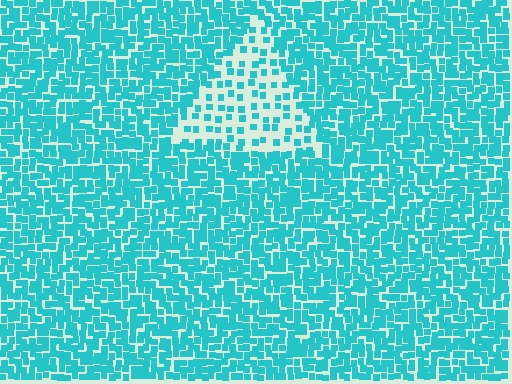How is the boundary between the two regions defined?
The boundary is defined by a change in element density (approximately 2.5x ratio). All elements are the same color, size, and shape.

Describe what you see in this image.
The image contains small cyan elements arranged at two different densities. A triangle-shaped region is visible where the elements are less densely packed than the surrounding area.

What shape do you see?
I see a triangle.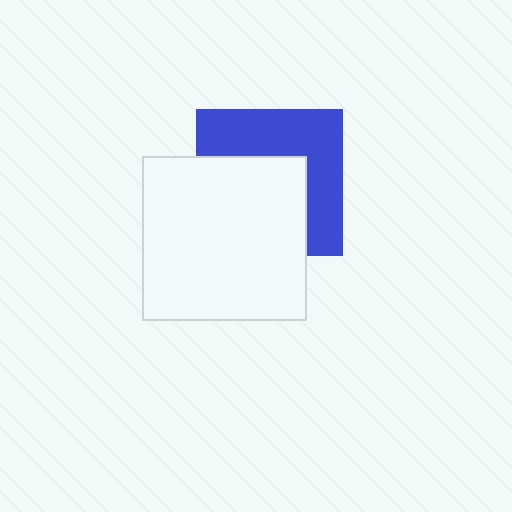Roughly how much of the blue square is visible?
About half of it is visible (roughly 48%).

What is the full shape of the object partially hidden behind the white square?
The partially hidden object is a blue square.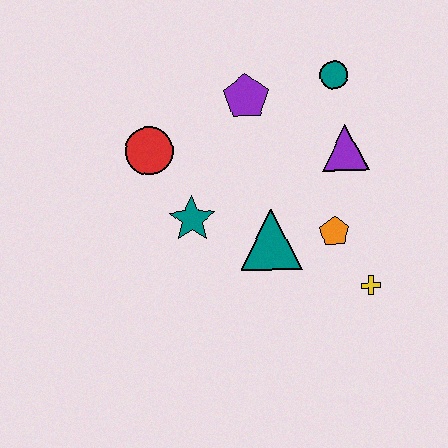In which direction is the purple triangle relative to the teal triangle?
The purple triangle is above the teal triangle.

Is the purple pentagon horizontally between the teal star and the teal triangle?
Yes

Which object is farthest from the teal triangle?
The teal circle is farthest from the teal triangle.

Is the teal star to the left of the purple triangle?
Yes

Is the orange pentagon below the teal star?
Yes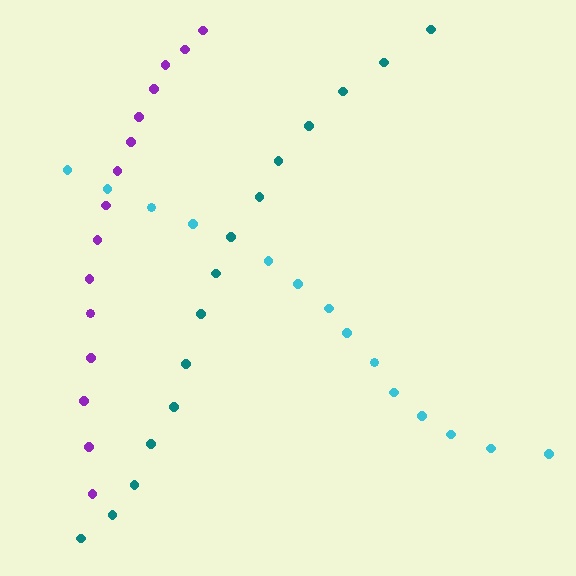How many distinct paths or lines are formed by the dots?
There are 3 distinct paths.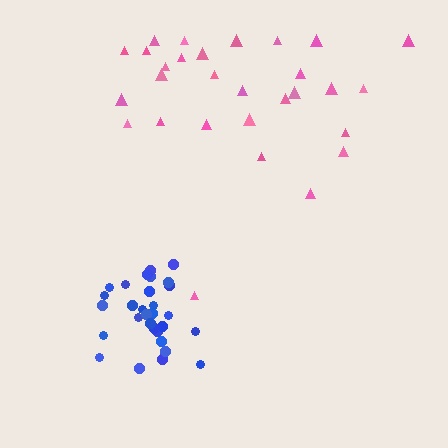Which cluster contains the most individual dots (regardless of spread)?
Blue (30).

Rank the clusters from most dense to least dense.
blue, pink.